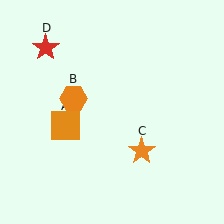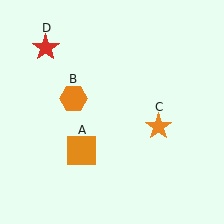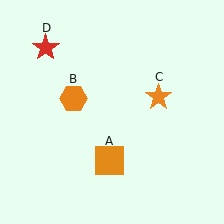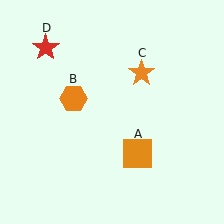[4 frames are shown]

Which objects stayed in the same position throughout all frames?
Orange hexagon (object B) and red star (object D) remained stationary.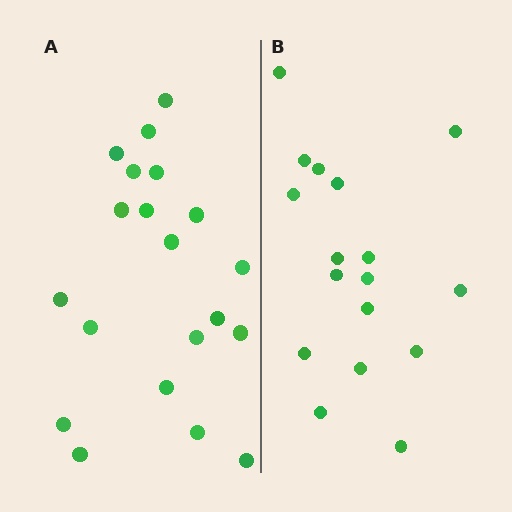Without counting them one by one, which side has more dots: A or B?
Region A (the left region) has more dots.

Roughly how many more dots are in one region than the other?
Region A has just a few more — roughly 2 or 3 more dots than region B.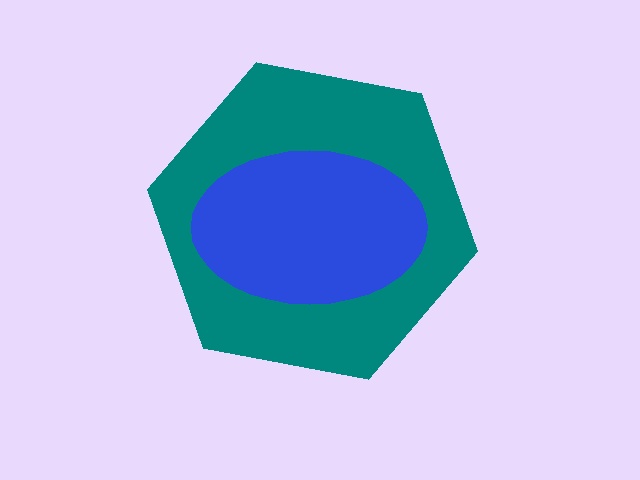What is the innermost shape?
The blue ellipse.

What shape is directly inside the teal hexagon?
The blue ellipse.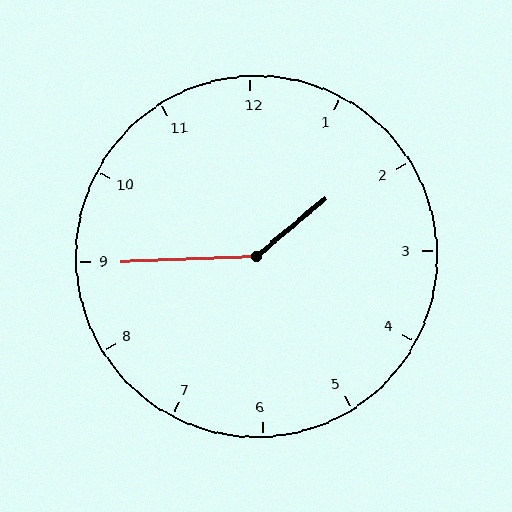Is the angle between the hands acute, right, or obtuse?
It is obtuse.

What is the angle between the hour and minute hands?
Approximately 142 degrees.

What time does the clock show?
1:45.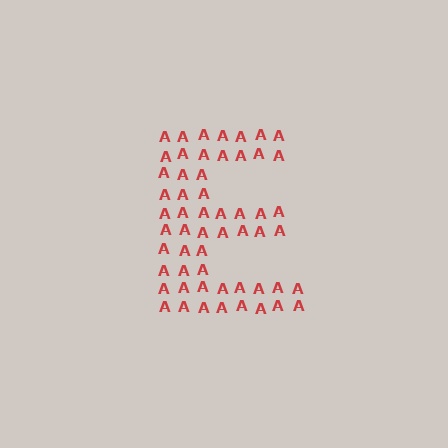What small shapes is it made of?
It is made of small letter A's.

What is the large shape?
The large shape is the letter E.